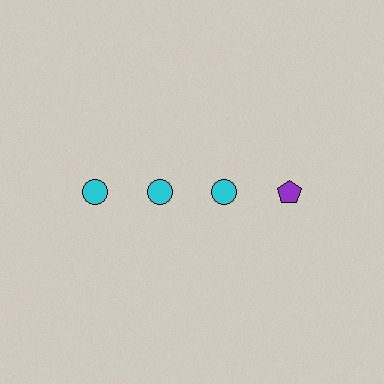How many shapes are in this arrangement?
There are 4 shapes arranged in a grid pattern.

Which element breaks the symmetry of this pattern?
The purple pentagon in the top row, second from right column breaks the symmetry. All other shapes are cyan circles.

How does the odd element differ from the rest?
It differs in both color (purple instead of cyan) and shape (pentagon instead of circle).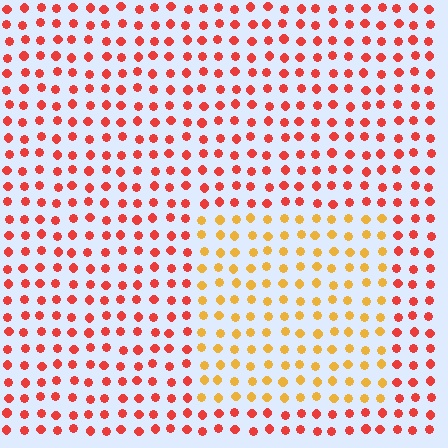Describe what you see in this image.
The image is filled with small red elements in a uniform arrangement. A rectangle-shaped region is visible where the elements are tinted to a slightly different hue, forming a subtle color boundary.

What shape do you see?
I see a rectangle.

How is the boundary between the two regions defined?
The boundary is defined purely by a slight shift in hue (about 40 degrees). Spacing, size, and orientation are identical on both sides.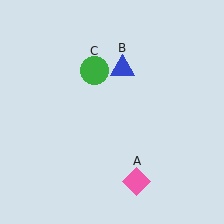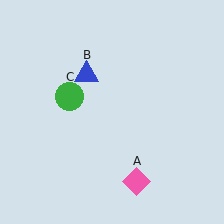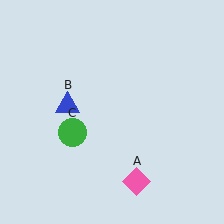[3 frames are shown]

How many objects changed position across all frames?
2 objects changed position: blue triangle (object B), green circle (object C).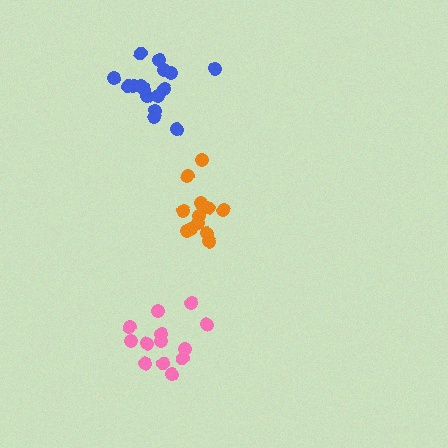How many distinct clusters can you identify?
There are 3 distinct clusters.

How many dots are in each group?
Group 1: 13 dots, Group 2: 12 dots, Group 3: 16 dots (41 total).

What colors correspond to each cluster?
The clusters are colored: pink, orange, blue.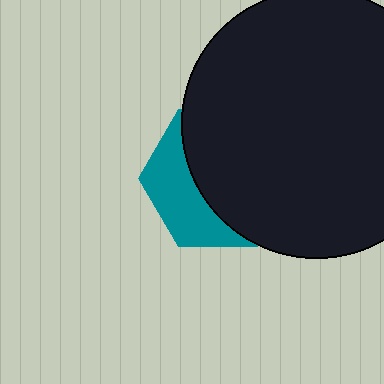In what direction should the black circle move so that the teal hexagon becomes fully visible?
The black circle should move right. That is the shortest direction to clear the overlap and leave the teal hexagon fully visible.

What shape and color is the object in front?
The object in front is a black circle.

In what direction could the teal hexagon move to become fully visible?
The teal hexagon could move left. That would shift it out from behind the black circle entirely.